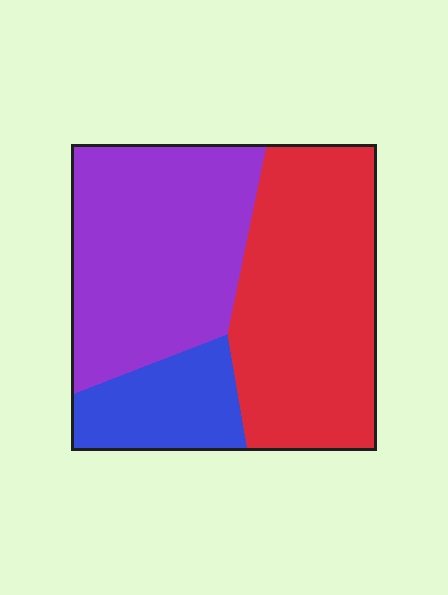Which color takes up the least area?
Blue, at roughly 15%.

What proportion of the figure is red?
Red takes up about two fifths (2/5) of the figure.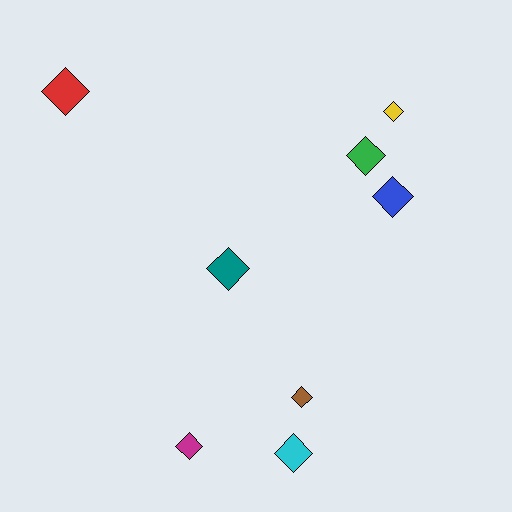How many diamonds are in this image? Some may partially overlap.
There are 8 diamonds.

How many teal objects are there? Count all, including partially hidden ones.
There is 1 teal object.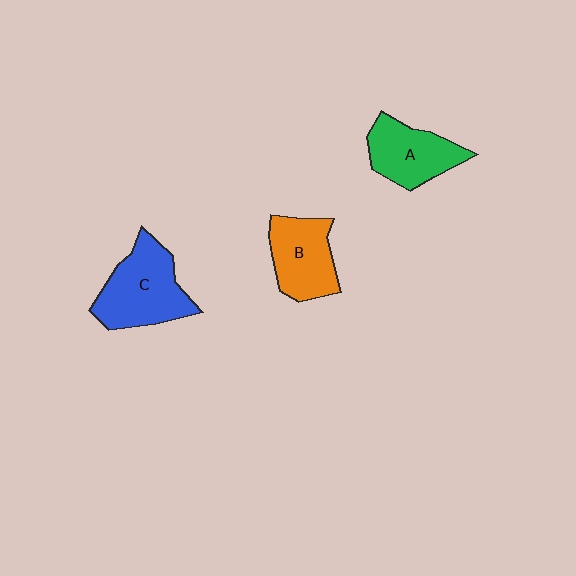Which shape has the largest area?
Shape C (blue).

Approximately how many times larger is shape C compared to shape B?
Approximately 1.3 times.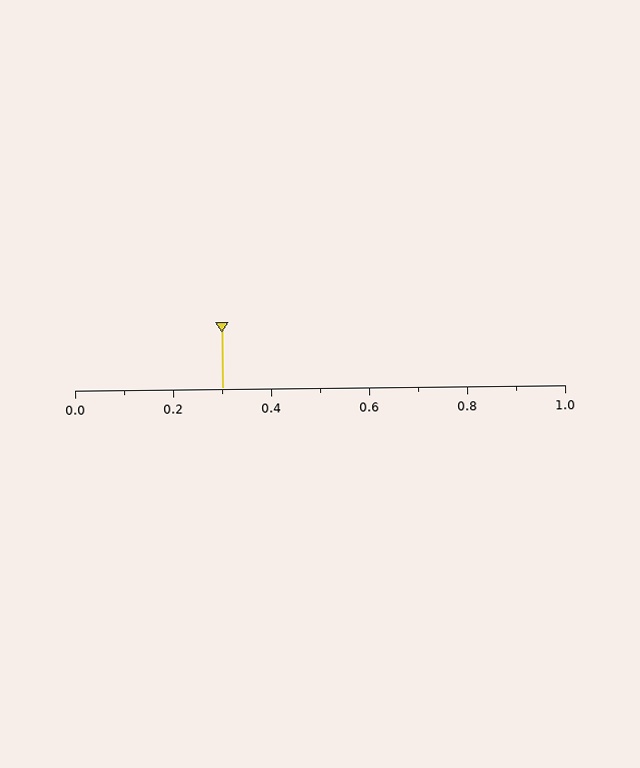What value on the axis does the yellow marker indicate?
The marker indicates approximately 0.3.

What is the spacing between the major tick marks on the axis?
The major ticks are spaced 0.2 apart.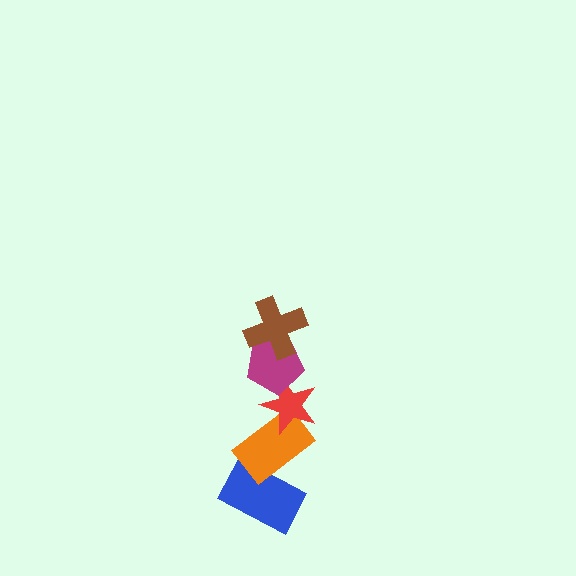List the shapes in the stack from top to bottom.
From top to bottom: the brown cross, the magenta pentagon, the red star, the orange rectangle, the blue rectangle.